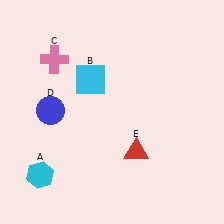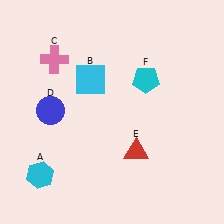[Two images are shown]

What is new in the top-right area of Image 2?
A cyan pentagon (F) was added in the top-right area of Image 2.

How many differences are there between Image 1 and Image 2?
There is 1 difference between the two images.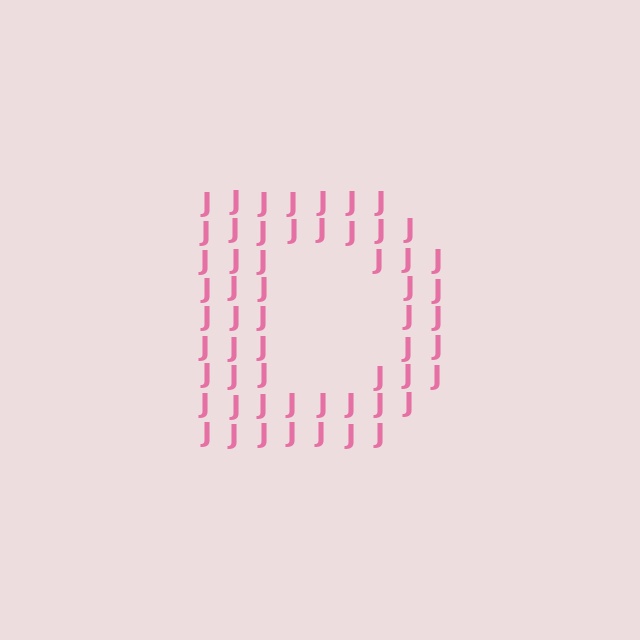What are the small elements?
The small elements are letter J's.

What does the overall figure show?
The overall figure shows the letter D.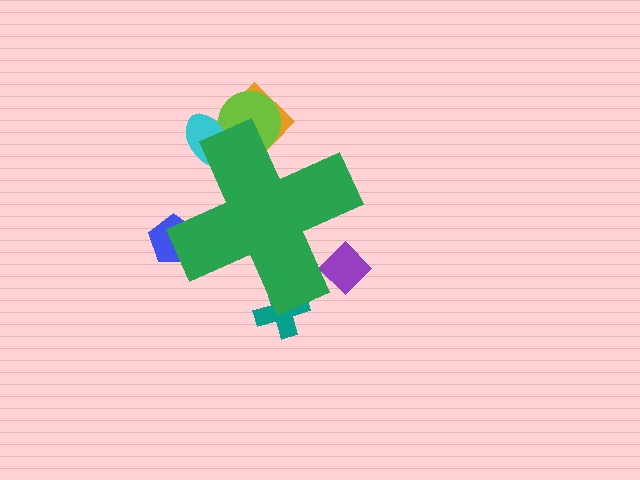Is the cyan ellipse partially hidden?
Yes, the cyan ellipse is partially hidden behind the green cross.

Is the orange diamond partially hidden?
Yes, the orange diamond is partially hidden behind the green cross.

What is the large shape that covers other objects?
A green cross.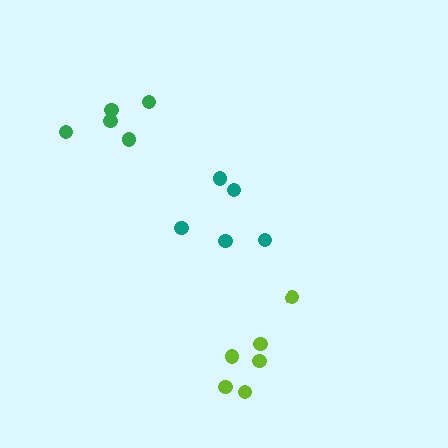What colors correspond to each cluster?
The clusters are colored: green, lime, teal.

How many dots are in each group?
Group 1: 5 dots, Group 2: 6 dots, Group 3: 5 dots (16 total).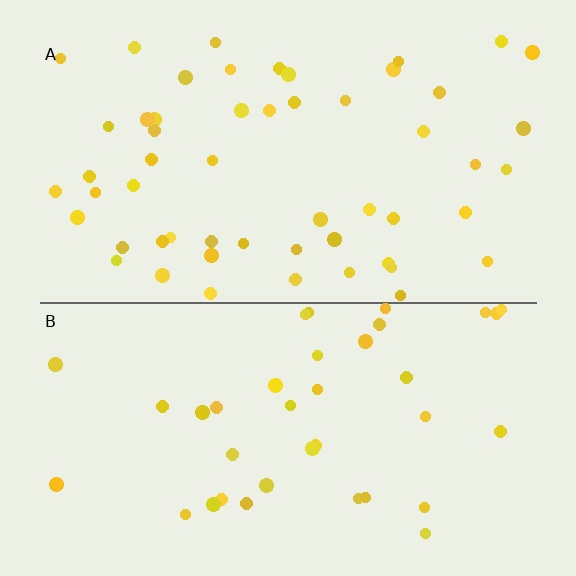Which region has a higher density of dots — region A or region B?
A (the top).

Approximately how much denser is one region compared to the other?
Approximately 1.4× — region A over region B.